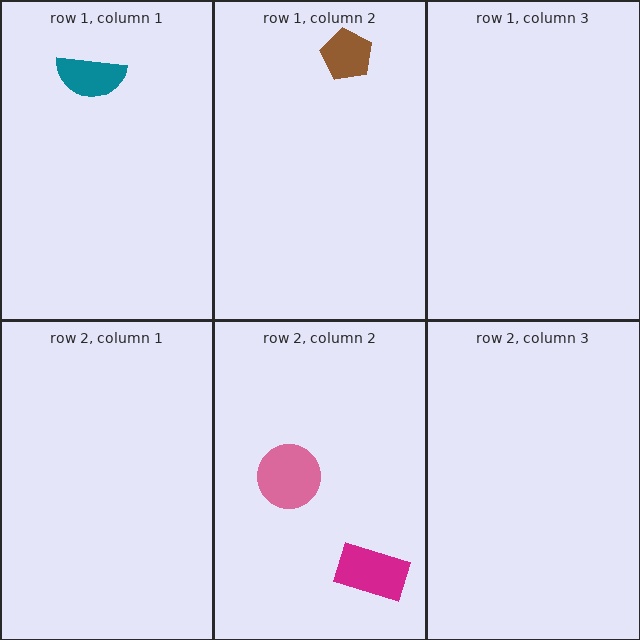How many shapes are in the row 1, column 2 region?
1.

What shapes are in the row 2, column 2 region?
The magenta rectangle, the pink circle.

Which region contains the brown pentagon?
The row 1, column 2 region.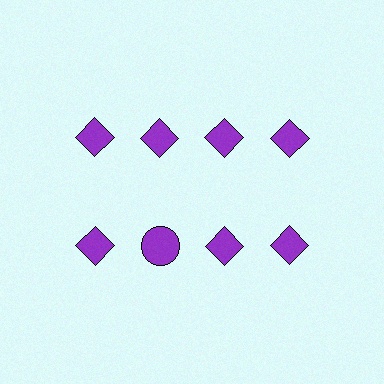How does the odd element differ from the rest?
It has a different shape: circle instead of diamond.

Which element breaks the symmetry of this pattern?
The purple circle in the second row, second from left column breaks the symmetry. All other shapes are purple diamonds.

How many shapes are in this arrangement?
There are 8 shapes arranged in a grid pattern.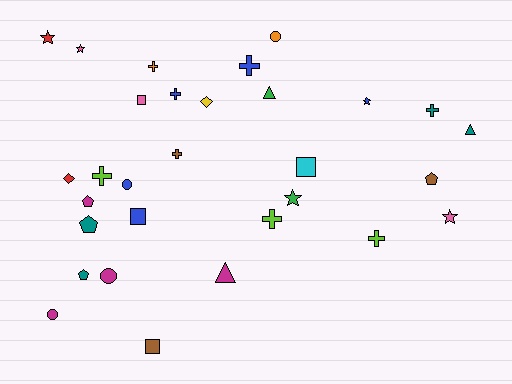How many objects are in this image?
There are 30 objects.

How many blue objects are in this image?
There are 5 blue objects.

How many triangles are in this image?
There are 3 triangles.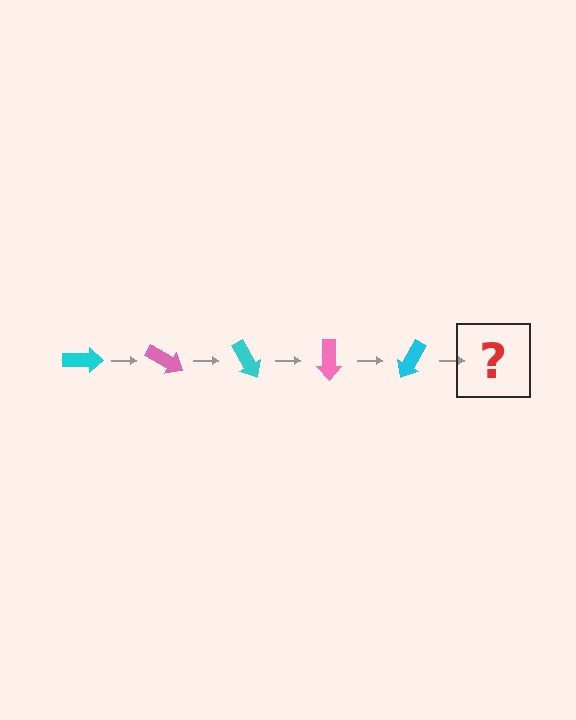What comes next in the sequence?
The next element should be a pink arrow, rotated 150 degrees from the start.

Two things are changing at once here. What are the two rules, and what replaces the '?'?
The two rules are that it rotates 30 degrees each step and the color cycles through cyan and pink. The '?' should be a pink arrow, rotated 150 degrees from the start.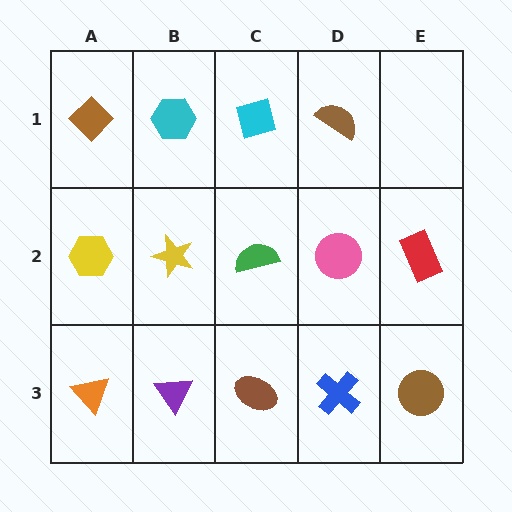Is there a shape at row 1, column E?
No, that cell is empty.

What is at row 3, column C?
A brown ellipse.